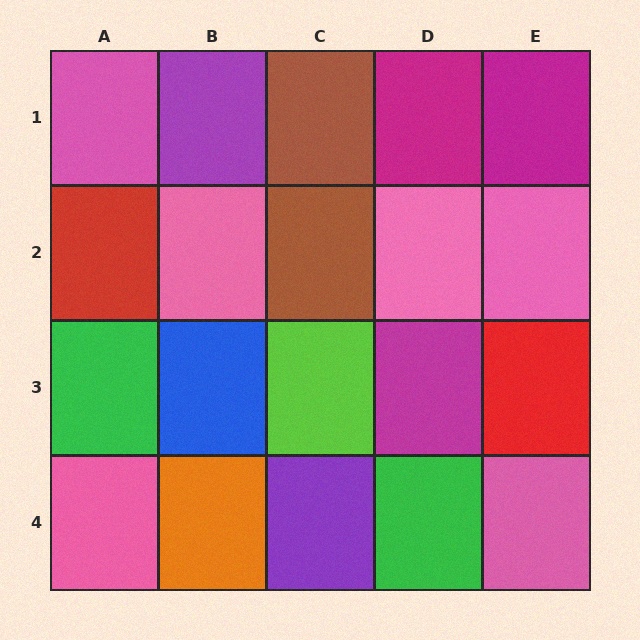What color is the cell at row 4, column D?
Green.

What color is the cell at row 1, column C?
Brown.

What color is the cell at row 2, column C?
Brown.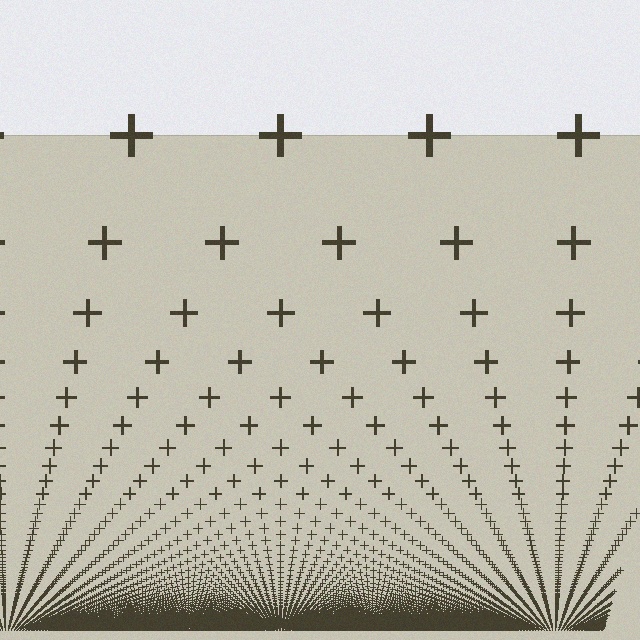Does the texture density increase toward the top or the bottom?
Density increases toward the bottom.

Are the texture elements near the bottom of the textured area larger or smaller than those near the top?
Smaller. The gradient is inverted — elements near the bottom are smaller and denser.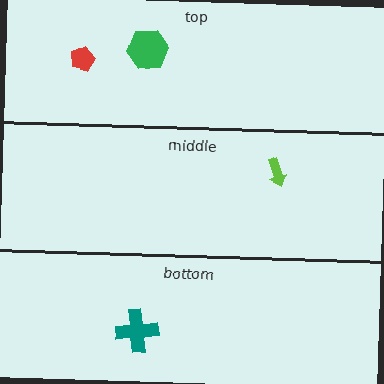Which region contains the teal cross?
The bottom region.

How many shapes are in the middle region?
1.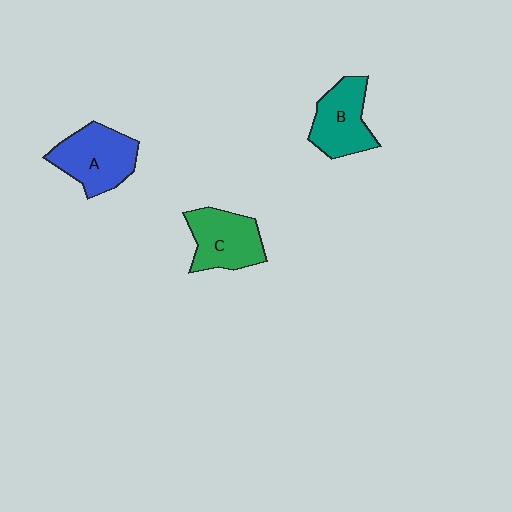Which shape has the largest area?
Shape A (blue).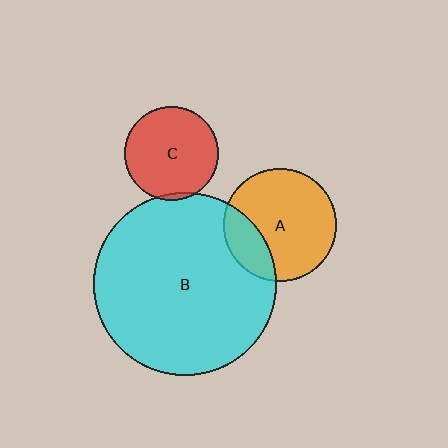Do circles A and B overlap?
Yes.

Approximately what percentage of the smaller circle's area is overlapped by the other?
Approximately 25%.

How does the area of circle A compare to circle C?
Approximately 1.5 times.